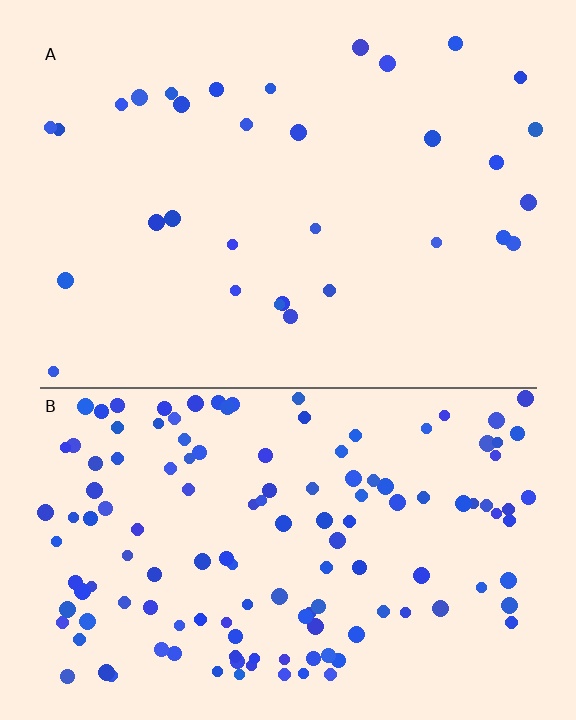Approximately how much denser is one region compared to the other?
Approximately 4.2× — region B over region A.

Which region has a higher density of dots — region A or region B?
B (the bottom).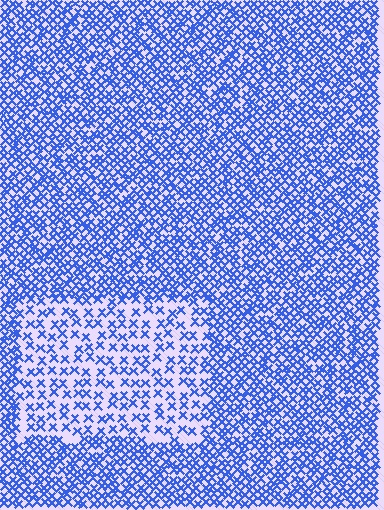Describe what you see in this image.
The image contains small blue elements arranged at two different densities. A rectangle-shaped region is visible where the elements are less densely packed than the surrounding area.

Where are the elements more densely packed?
The elements are more densely packed outside the rectangle boundary.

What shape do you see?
I see a rectangle.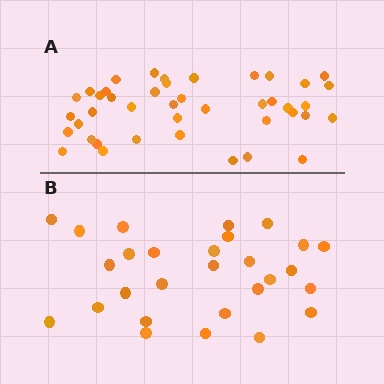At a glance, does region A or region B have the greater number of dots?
Region A (the top region) has more dots.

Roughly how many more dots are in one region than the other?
Region A has approximately 15 more dots than region B.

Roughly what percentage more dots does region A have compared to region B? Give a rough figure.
About 50% more.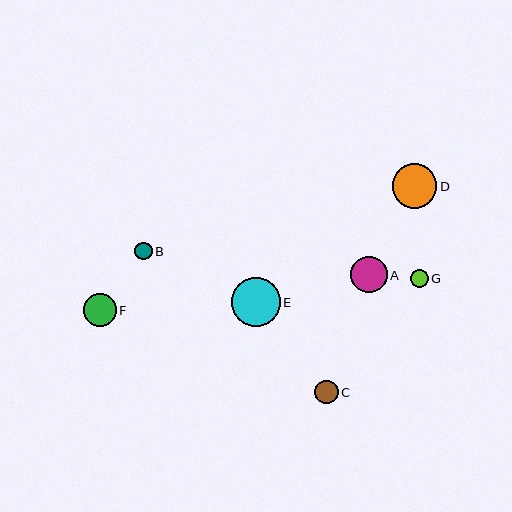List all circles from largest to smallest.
From largest to smallest: E, D, A, F, C, G, B.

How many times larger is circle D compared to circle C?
Circle D is approximately 1.9 times the size of circle C.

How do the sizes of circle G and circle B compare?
Circle G and circle B are approximately the same size.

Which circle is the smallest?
Circle B is the smallest with a size of approximately 17 pixels.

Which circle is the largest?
Circle E is the largest with a size of approximately 49 pixels.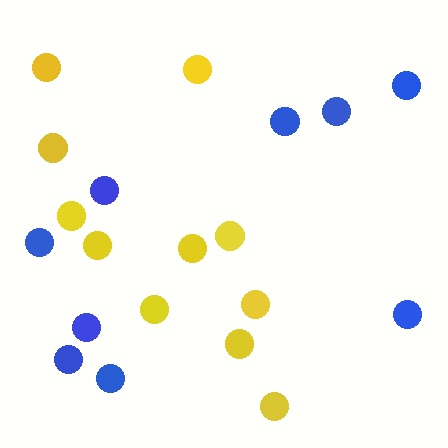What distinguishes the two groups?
There are 2 groups: one group of blue circles (9) and one group of yellow circles (11).